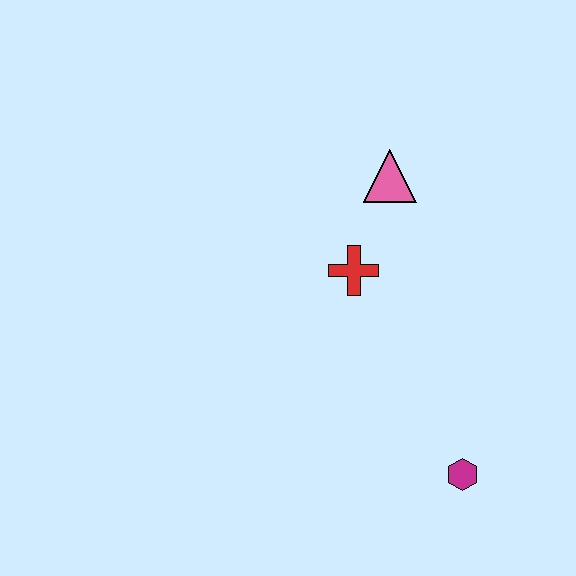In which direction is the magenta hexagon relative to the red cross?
The magenta hexagon is below the red cross.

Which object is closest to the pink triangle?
The red cross is closest to the pink triangle.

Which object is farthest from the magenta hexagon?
The pink triangle is farthest from the magenta hexagon.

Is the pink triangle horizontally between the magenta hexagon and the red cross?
Yes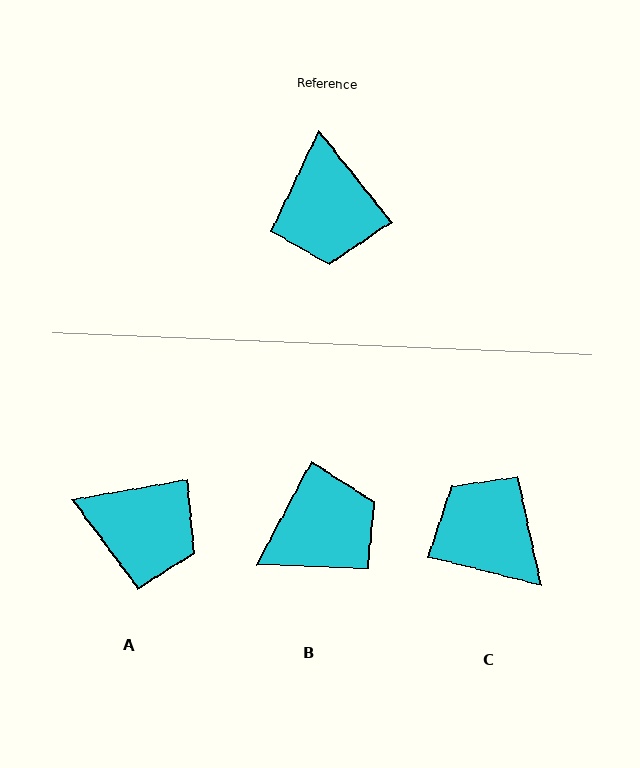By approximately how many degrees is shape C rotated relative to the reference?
Approximately 143 degrees clockwise.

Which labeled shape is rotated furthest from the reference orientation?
C, about 143 degrees away.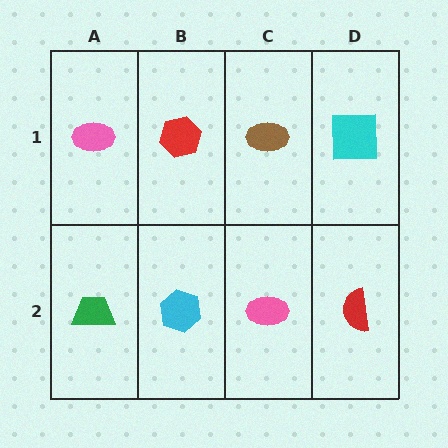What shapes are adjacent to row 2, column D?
A cyan square (row 1, column D), a pink ellipse (row 2, column C).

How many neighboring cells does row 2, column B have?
3.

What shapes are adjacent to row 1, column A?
A green trapezoid (row 2, column A), a red hexagon (row 1, column B).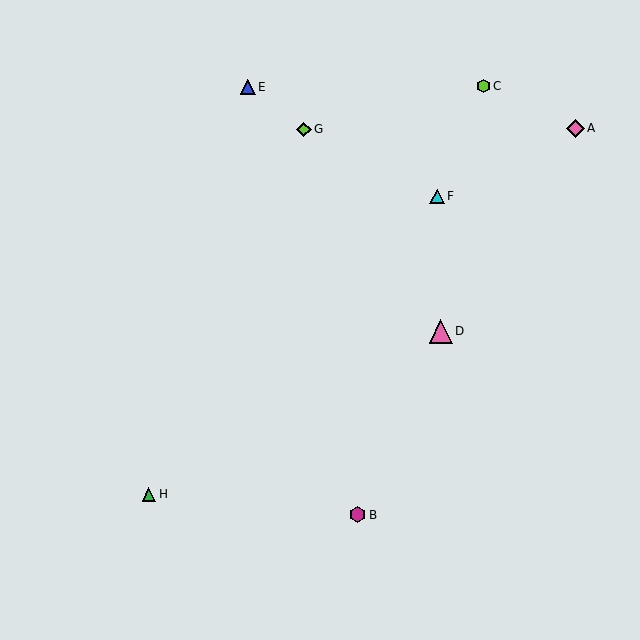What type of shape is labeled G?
Shape G is a lime diamond.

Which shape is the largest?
The pink triangle (labeled D) is the largest.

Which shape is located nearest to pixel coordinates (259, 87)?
The blue triangle (labeled E) at (248, 87) is nearest to that location.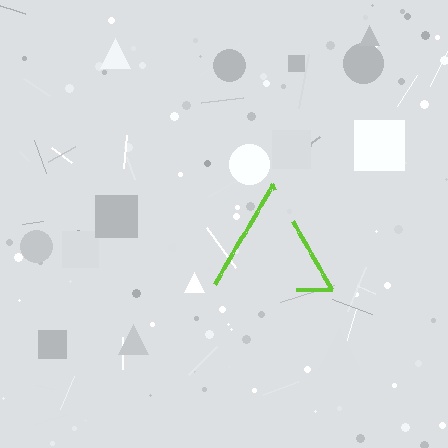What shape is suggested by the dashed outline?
The dashed outline suggests a triangle.